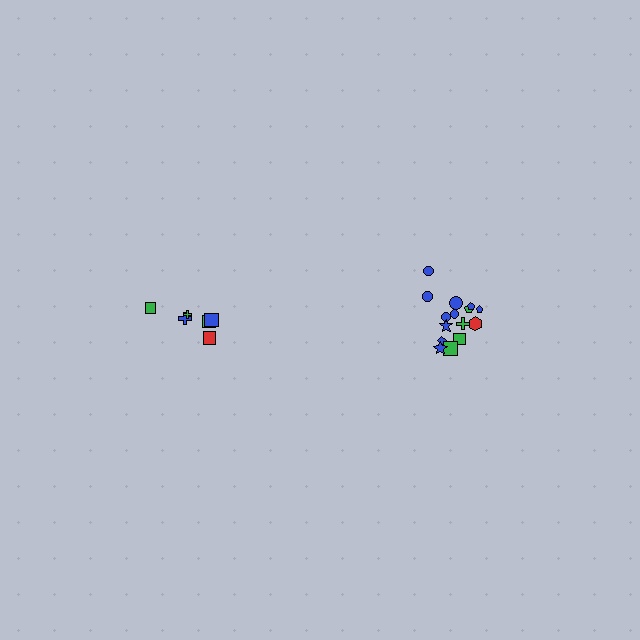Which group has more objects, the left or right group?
The right group.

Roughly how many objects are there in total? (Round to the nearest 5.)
Roughly 20 objects in total.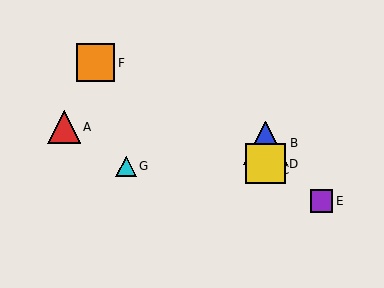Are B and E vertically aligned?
No, B is at x≈266 and E is at x≈322.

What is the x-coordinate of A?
Object A is at x≈64.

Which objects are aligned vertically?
Objects B, C, D are aligned vertically.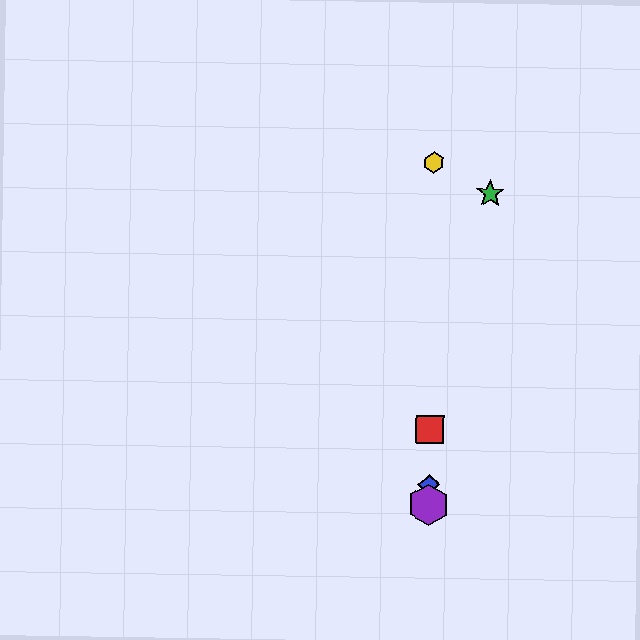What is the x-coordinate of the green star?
The green star is at x≈490.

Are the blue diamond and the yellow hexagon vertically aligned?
Yes, both are at x≈429.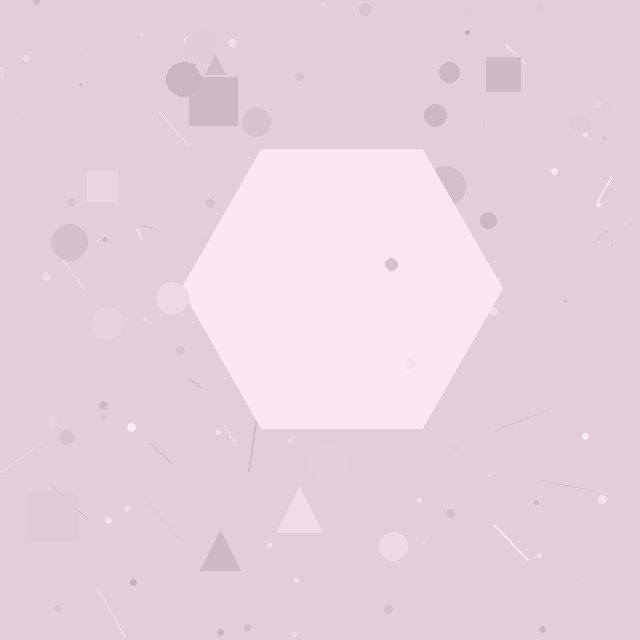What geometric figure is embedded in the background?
A hexagon is embedded in the background.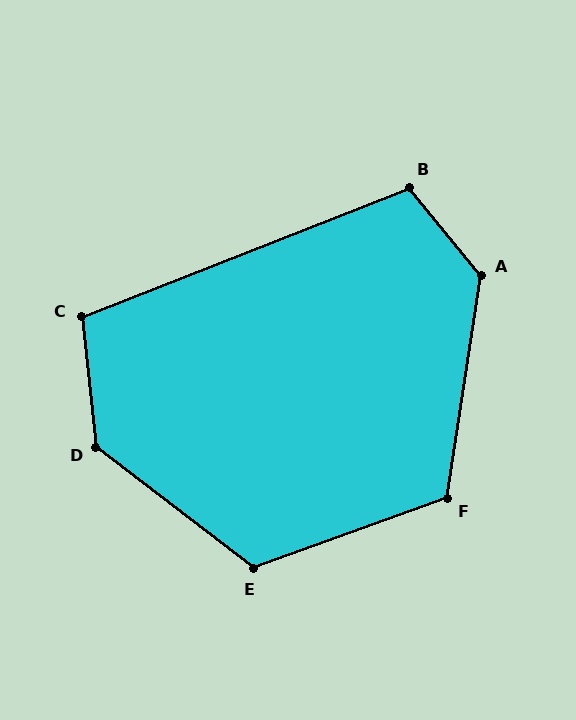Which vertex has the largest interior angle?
D, at approximately 134 degrees.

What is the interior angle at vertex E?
Approximately 123 degrees (obtuse).